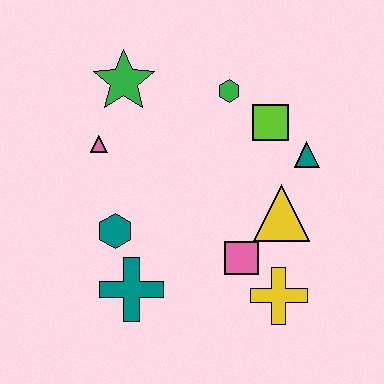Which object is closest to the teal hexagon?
The teal cross is closest to the teal hexagon.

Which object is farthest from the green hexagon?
The teal cross is farthest from the green hexagon.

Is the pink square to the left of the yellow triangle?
Yes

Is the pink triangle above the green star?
No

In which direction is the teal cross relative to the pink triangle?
The teal cross is below the pink triangle.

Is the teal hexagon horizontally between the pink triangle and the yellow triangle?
Yes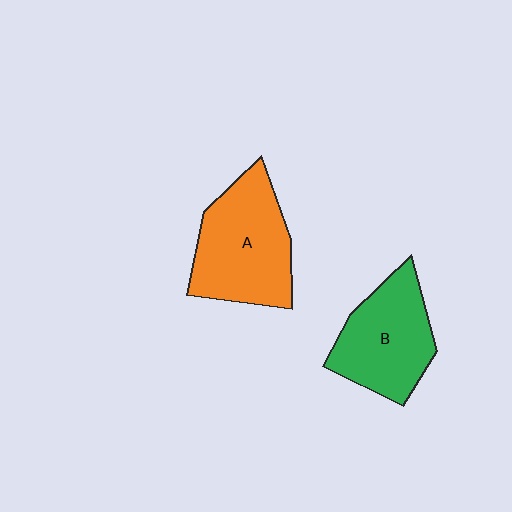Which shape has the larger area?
Shape A (orange).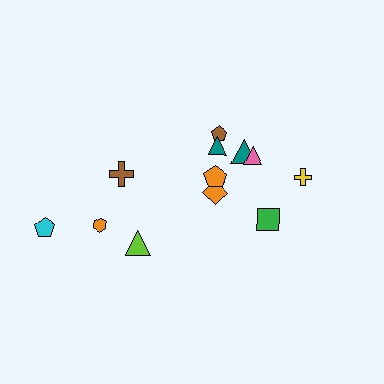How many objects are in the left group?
There are 5 objects.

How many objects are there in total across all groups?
There are 12 objects.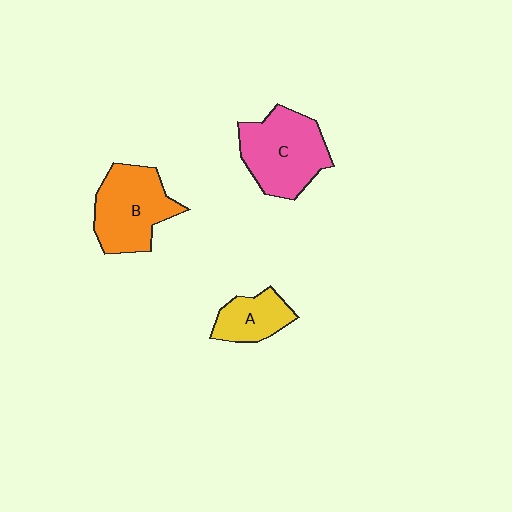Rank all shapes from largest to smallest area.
From largest to smallest: C (pink), B (orange), A (yellow).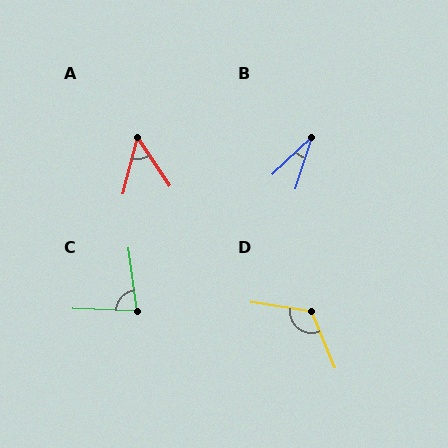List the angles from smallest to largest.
B (29°), A (49°), C (80°), D (121°).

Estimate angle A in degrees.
Approximately 49 degrees.